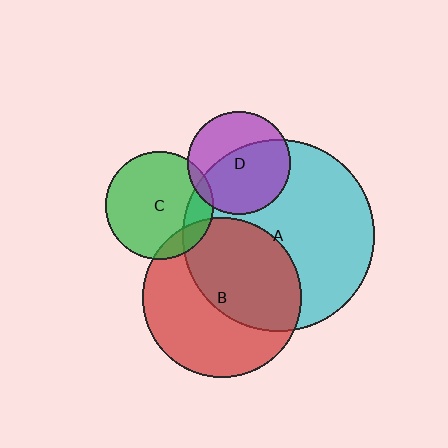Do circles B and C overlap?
Yes.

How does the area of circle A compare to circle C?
Approximately 3.2 times.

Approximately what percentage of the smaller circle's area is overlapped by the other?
Approximately 10%.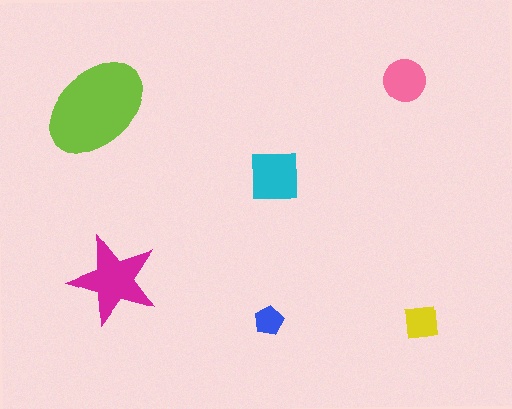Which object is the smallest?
The blue pentagon.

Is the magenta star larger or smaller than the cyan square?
Larger.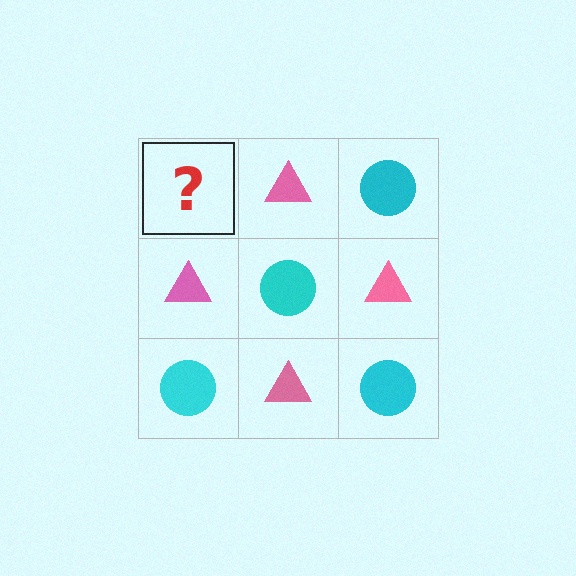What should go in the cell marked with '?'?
The missing cell should contain a cyan circle.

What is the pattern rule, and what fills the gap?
The rule is that it alternates cyan circle and pink triangle in a checkerboard pattern. The gap should be filled with a cyan circle.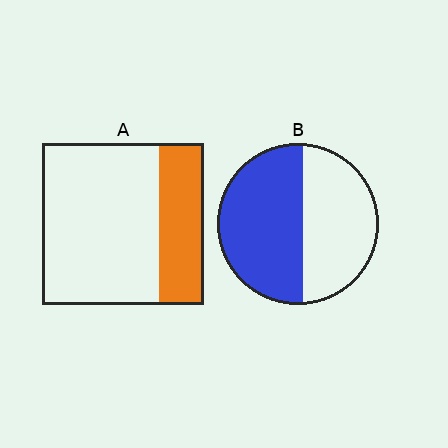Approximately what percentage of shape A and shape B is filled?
A is approximately 30% and B is approximately 55%.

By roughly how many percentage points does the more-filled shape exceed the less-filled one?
By roughly 25 percentage points (B over A).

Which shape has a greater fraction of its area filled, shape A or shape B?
Shape B.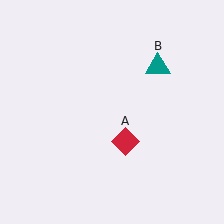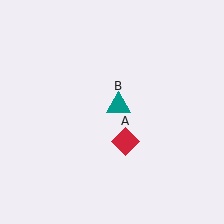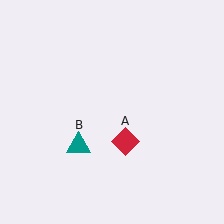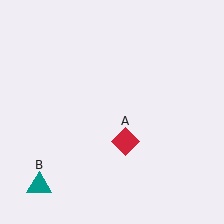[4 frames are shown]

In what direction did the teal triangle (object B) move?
The teal triangle (object B) moved down and to the left.